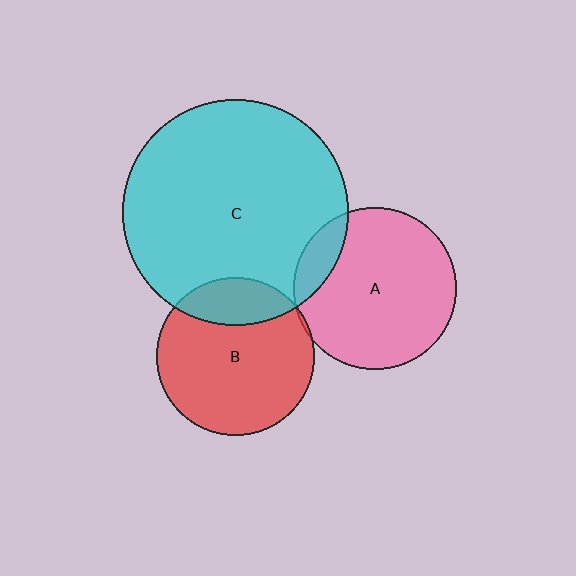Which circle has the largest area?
Circle C (cyan).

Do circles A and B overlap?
Yes.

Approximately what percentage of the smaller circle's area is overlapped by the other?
Approximately 5%.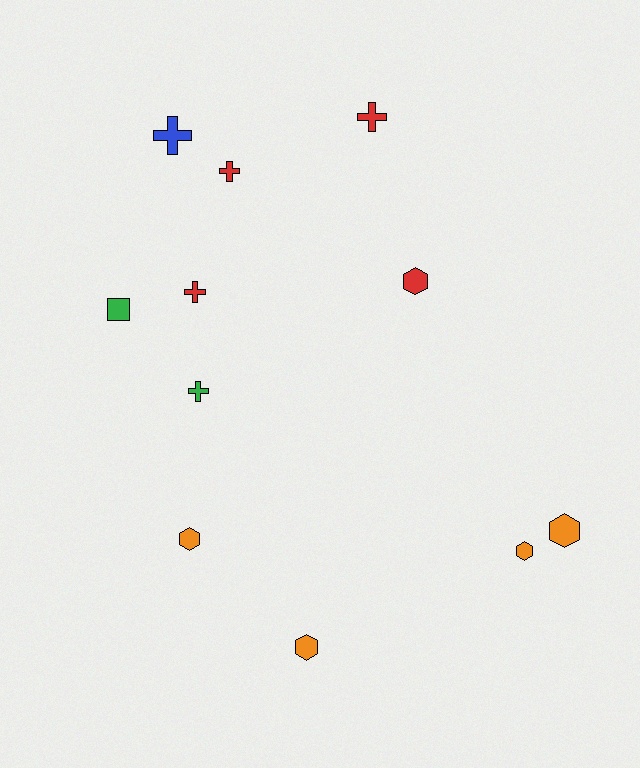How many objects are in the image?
There are 11 objects.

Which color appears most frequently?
Orange, with 4 objects.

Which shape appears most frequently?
Cross, with 5 objects.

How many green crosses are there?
There is 1 green cross.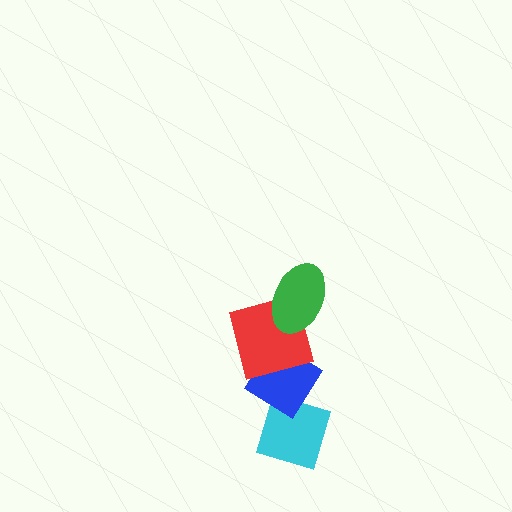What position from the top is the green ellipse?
The green ellipse is 1st from the top.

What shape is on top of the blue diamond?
The red square is on top of the blue diamond.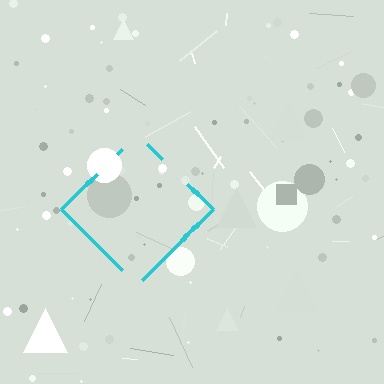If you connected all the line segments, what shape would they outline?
They would outline a diamond.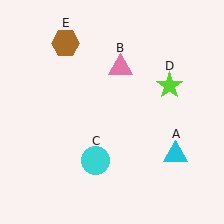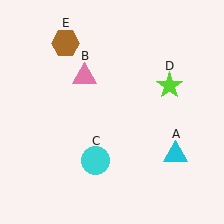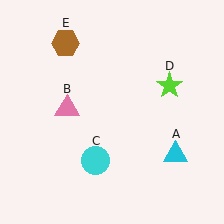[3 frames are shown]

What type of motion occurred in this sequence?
The pink triangle (object B) rotated counterclockwise around the center of the scene.